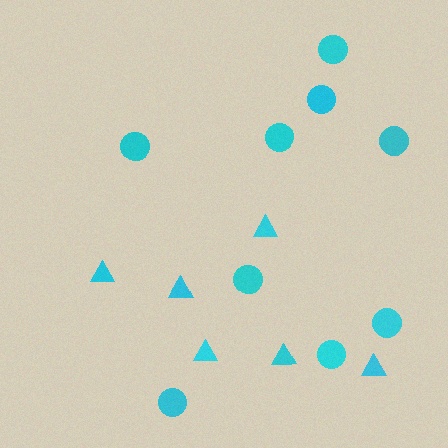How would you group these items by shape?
There are 2 groups: one group of circles (9) and one group of triangles (6).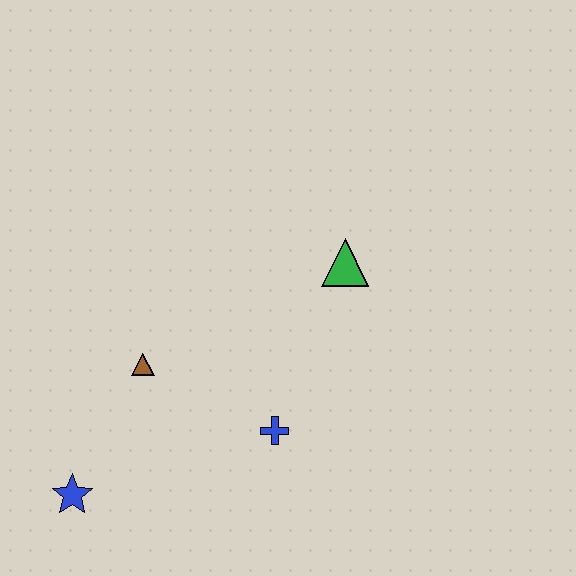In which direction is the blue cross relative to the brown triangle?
The blue cross is to the right of the brown triangle.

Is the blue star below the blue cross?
Yes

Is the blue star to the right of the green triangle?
No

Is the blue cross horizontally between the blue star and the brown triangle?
No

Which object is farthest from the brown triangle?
The green triangle is farthest from the brown triangle.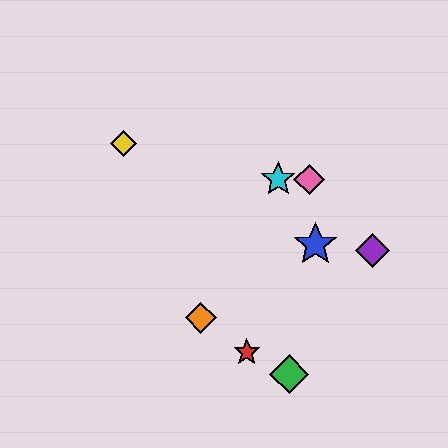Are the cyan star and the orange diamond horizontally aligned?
No, the cyan star is at y≈179 and the orange diamond is at y≈318.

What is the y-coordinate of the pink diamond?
The pink diamond is at y≈179.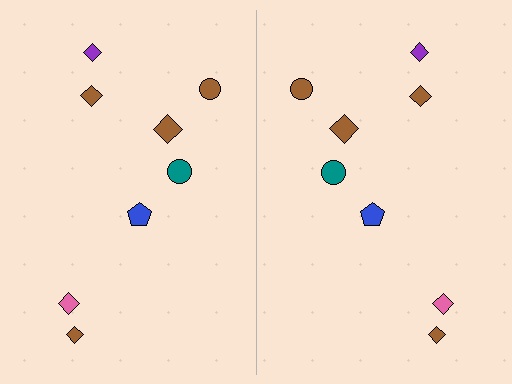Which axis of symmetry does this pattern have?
The pattern has a vertical axis of symmetry running through the center of the image.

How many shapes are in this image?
There are 16 shapes in this image.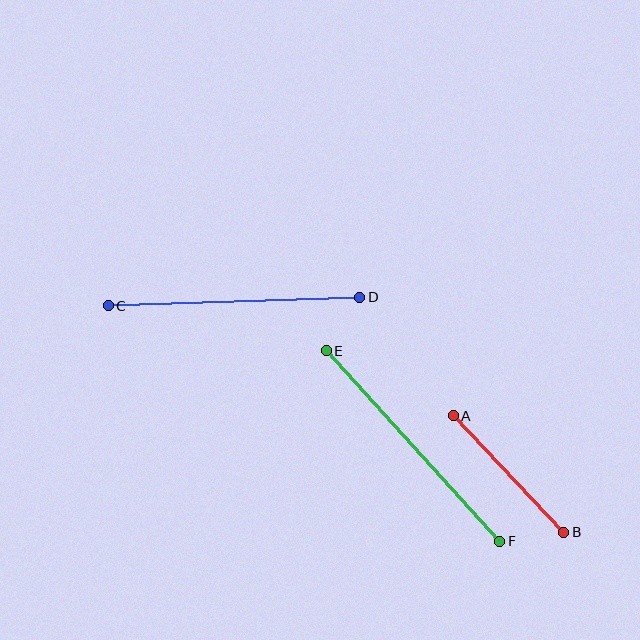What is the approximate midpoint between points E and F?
The midpoint is at approximately (413, 446) pixels.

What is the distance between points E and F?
The distance is approximately 258 pixels.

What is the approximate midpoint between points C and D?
The midpoint is at approximately (234, 302) pixels.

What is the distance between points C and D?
The distance is approximately 252 pixels.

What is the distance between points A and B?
The distance is approximately 161 pixels.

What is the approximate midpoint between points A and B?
The midpoint is at approximately (509, 474) pixels.